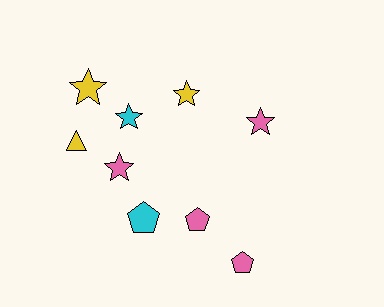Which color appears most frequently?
Pink, with 4 objects.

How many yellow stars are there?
There are 2 yellow stars.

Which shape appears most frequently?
Star, with 5 objects.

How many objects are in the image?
There are 9 objects.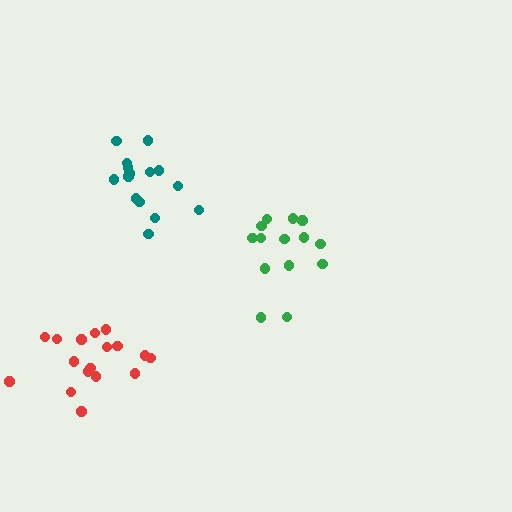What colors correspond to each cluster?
The clusters are colored: red, green, teal.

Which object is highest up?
The teal cluster is topmost.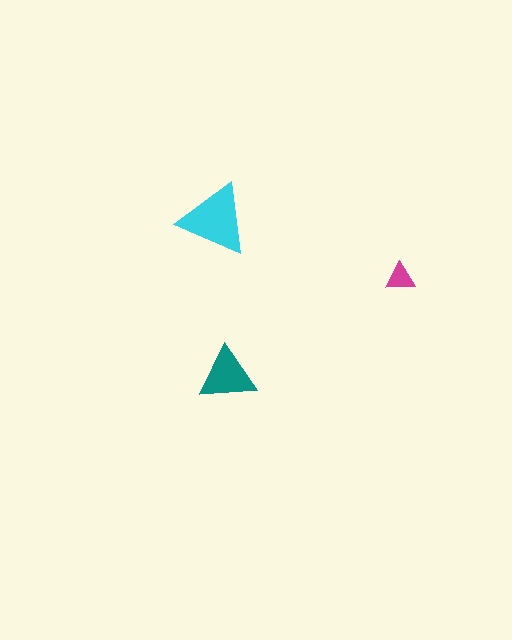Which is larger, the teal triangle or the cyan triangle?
The cyan one.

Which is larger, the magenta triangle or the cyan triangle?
The cyan one.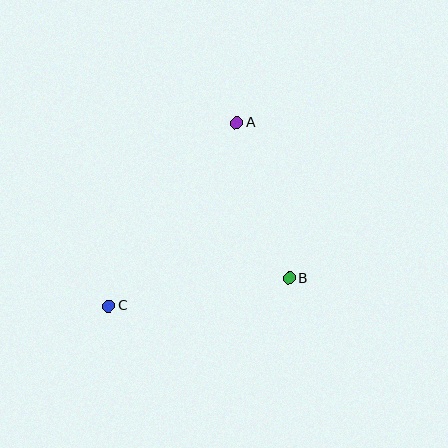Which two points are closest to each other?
Points A and B are closest to each other.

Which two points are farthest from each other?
Points A and C are farthest from each other.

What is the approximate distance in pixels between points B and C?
The distance between B and C is approximately 183 pixels.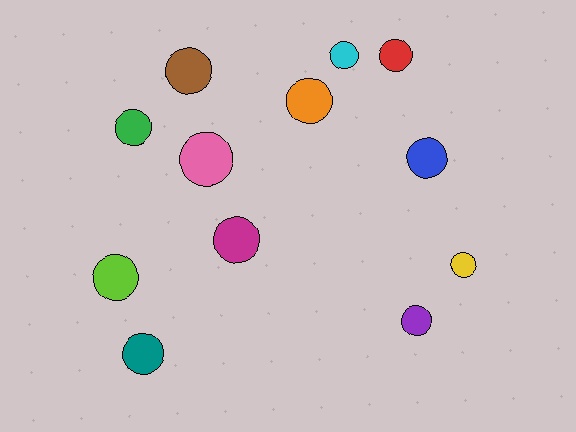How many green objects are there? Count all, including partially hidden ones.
There is 1 green object.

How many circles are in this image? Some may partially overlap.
There are 12 circles.